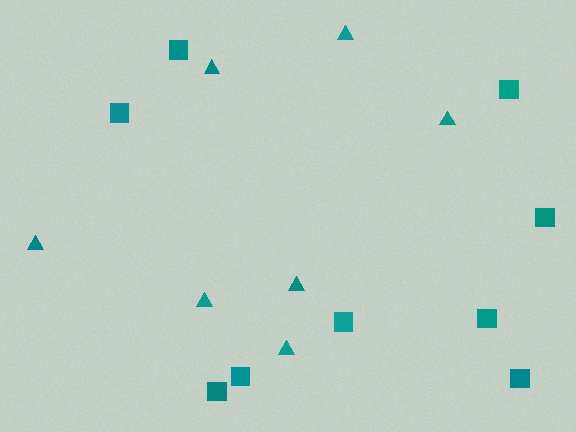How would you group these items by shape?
There are 2 groups: one group of triangles (7) and one group of squares (9).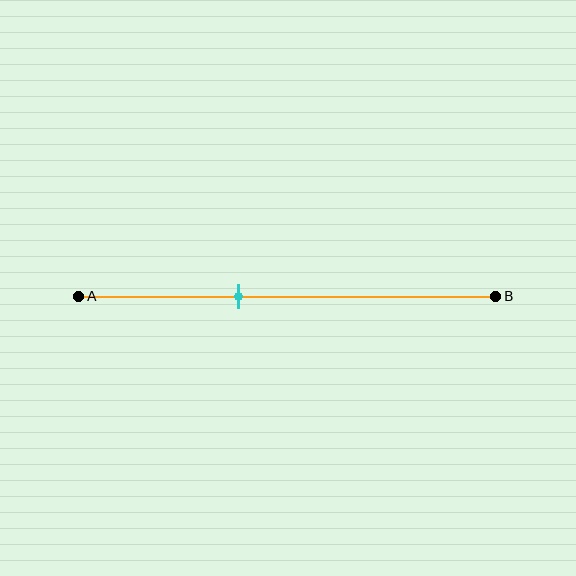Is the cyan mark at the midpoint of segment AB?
No, the mark is at about 40% from A, not at the 50% midpoint.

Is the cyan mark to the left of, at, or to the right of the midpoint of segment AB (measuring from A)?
The cyan mark is to the left of the midpoint of segment AB.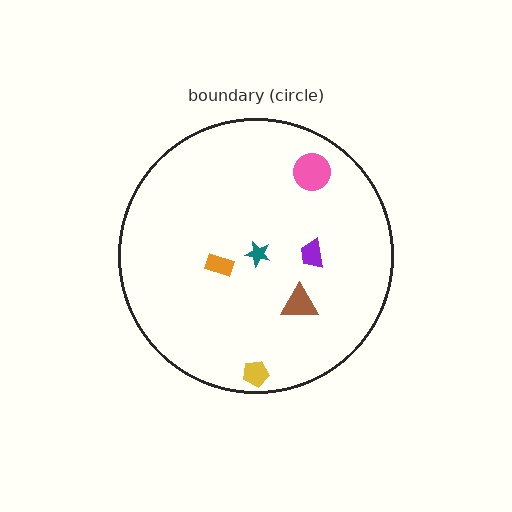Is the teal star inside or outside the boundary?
Inside.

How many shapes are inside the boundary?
6 inside, 0 outside.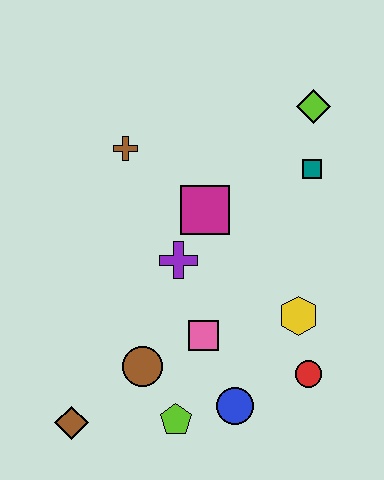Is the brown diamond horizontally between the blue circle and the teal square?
No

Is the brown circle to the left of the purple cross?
Yes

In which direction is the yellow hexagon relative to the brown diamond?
The yellow hexagon is to the right of the brown diamond.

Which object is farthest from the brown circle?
The lime diamond is farthest from the brown circle.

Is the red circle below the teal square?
Yes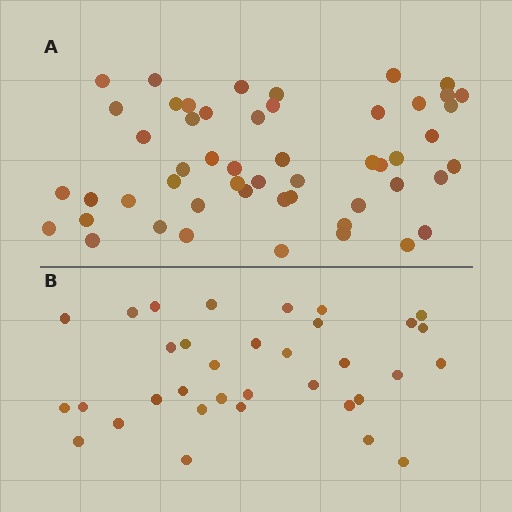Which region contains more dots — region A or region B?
Region A (the top region) has more dots.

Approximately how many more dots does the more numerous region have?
Region A has approximately 20 more dots than region B.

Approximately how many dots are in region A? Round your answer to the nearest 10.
About 50 dots. (The exact count is 52, which rounds to 50.)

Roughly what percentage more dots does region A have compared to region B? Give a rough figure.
About 55% more.